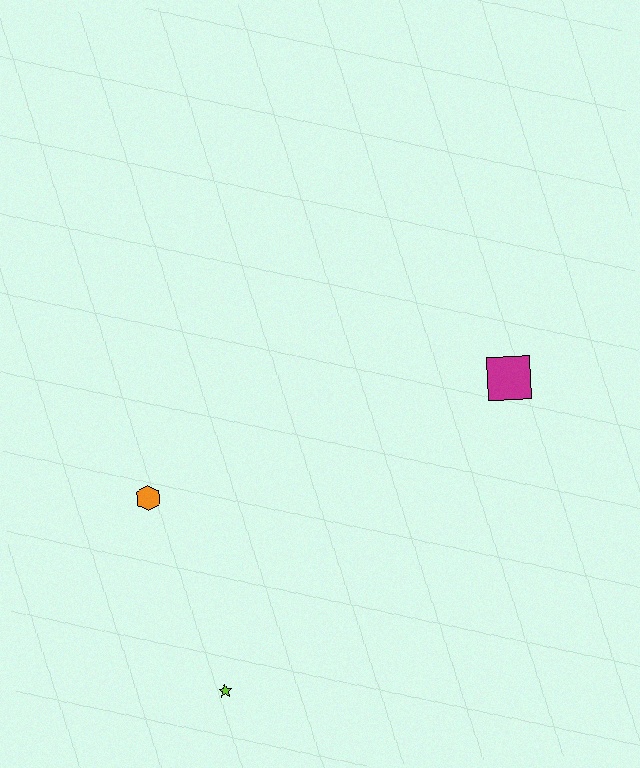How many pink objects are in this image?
There are no pink objects.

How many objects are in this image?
There are 3 objects.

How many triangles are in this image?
There are no triangles.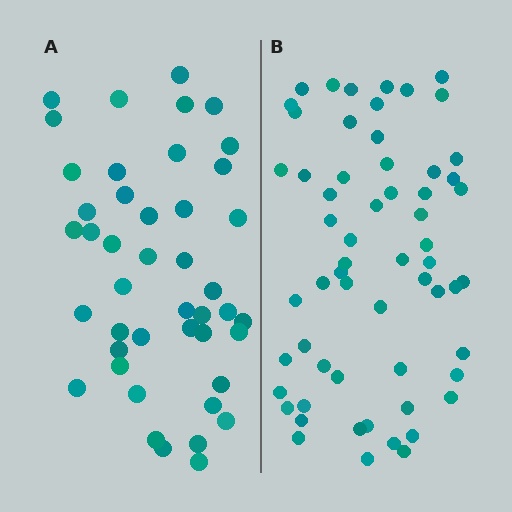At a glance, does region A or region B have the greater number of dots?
Region B (the right region) has more dots.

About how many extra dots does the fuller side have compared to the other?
Region B has approximately 15 more dots than region A.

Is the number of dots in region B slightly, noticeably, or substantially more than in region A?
Region B has noticeably more, but not dramatically so. The ratio is roughly 1.4 to 1.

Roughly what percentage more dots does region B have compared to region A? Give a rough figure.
About 35% more.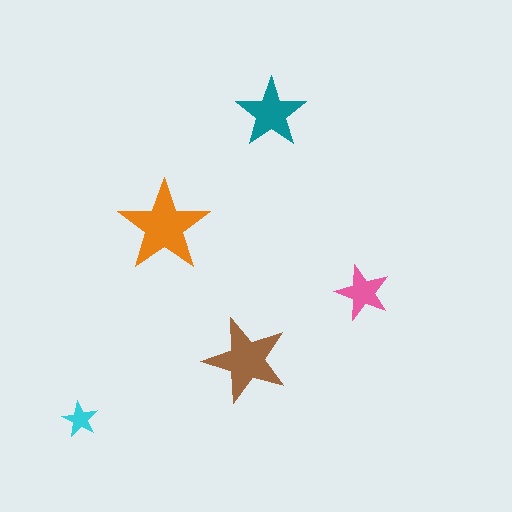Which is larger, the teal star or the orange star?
The orange one.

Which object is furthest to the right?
The pink star is rightmost.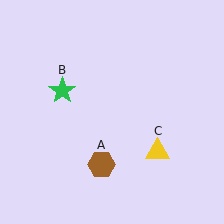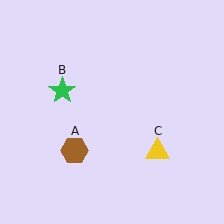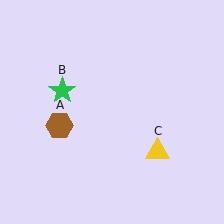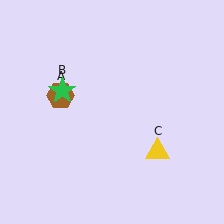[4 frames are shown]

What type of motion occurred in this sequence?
The brown hexagon (object A) rotated clockwise around the center of the scene.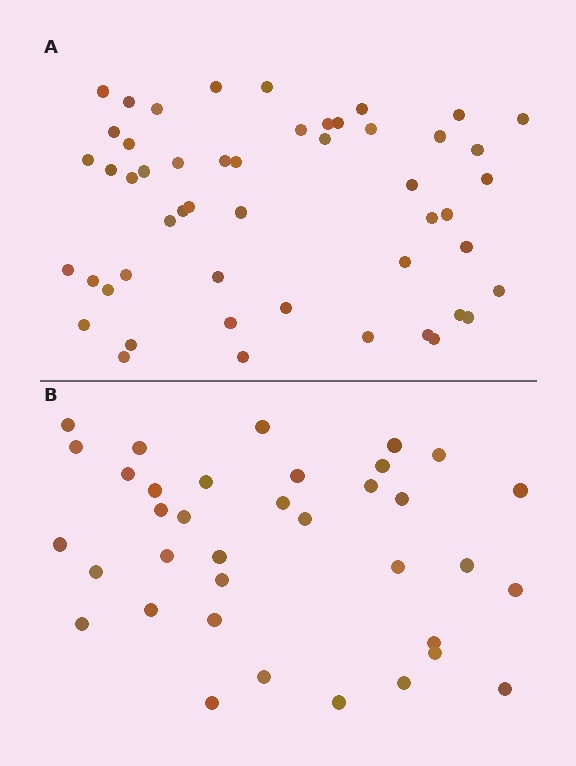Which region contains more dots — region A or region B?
Region A (the top region) has more dots.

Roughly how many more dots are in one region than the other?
Region A has approximately 15 more dots than region B.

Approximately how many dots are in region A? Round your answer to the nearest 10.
About 50 dots. (The exact count is 51, which rounds to 50.)